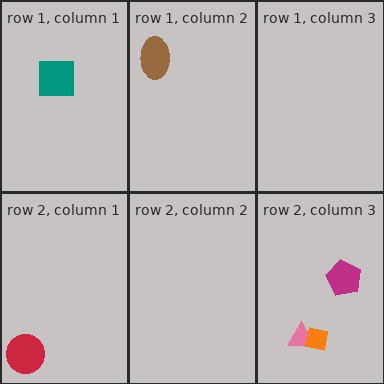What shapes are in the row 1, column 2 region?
The brown ellipse.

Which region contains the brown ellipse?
The row 1, column 2 region.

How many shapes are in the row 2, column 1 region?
1.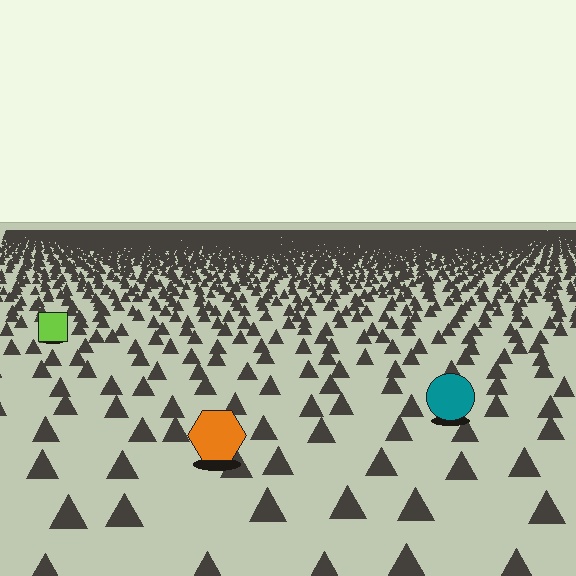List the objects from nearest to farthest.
From nearest to farthest: the orange hexagon, the teal circle, the lime square.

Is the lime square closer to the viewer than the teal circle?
No. The teal circle is closer — you can tell from the texture gradient: the ground texture is coarser near it.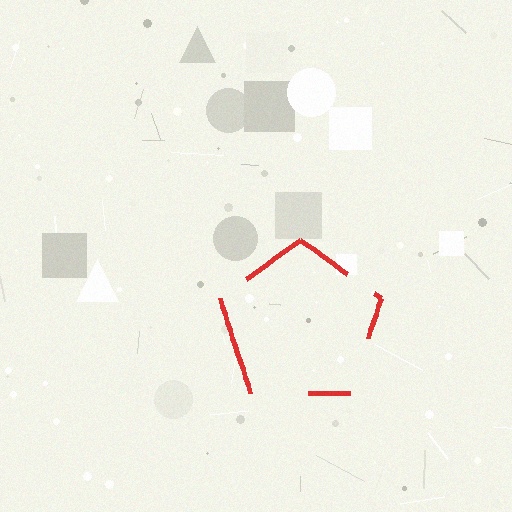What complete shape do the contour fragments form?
The contour fragments form a pentagon.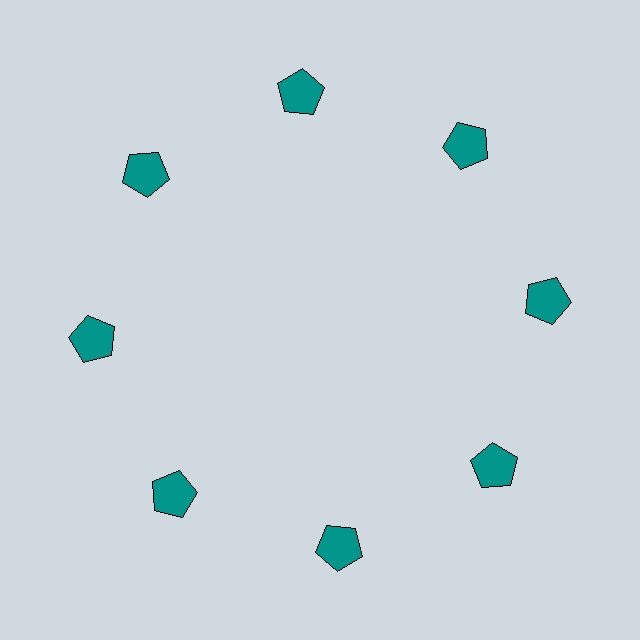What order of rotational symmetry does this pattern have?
This pattern has 8-fold rotational symmetry.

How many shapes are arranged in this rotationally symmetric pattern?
There are 8 shapes, arranged in 8 groups of 1.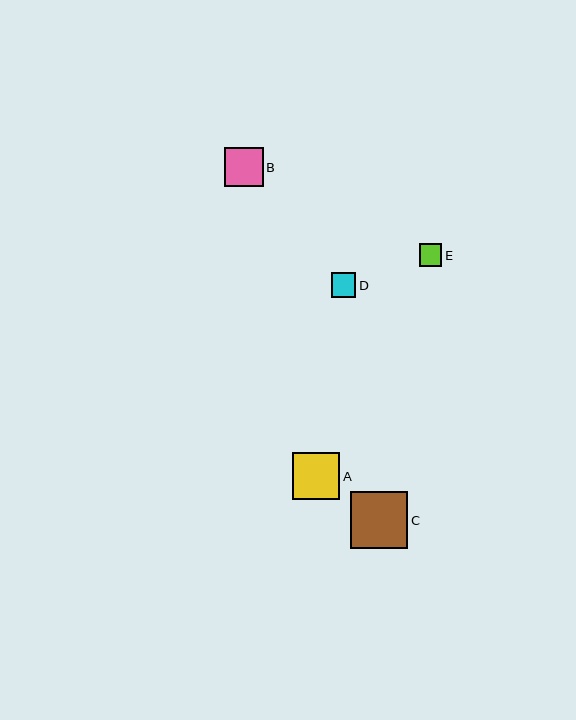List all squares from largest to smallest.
From largest to smallest: C, A, B, D, E.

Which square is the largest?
Square C is the largest with a size of approximately 57 pixels.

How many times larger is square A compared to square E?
Square A is approximately 2.1 times the size of square E.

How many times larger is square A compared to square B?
Square A is approximately 1.2 times the size of square B.